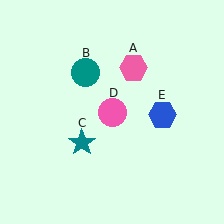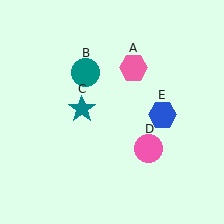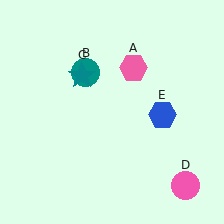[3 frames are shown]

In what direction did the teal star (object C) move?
The teal star (object C) moved up.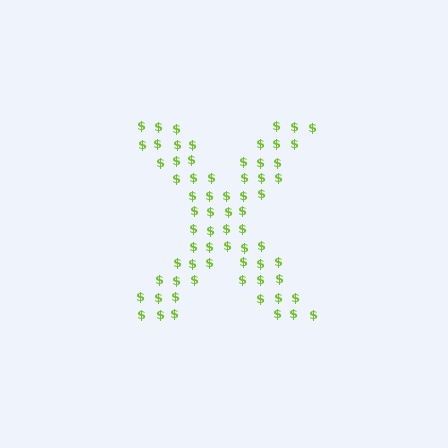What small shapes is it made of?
It is made of small dollar signs.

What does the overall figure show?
The overall figure shows the letter X.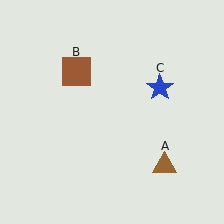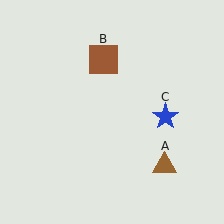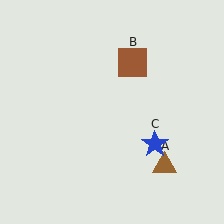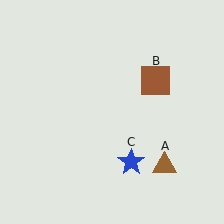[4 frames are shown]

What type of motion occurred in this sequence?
The brown square (object B), blue star (object C) rotated clockwise around the center of the scene.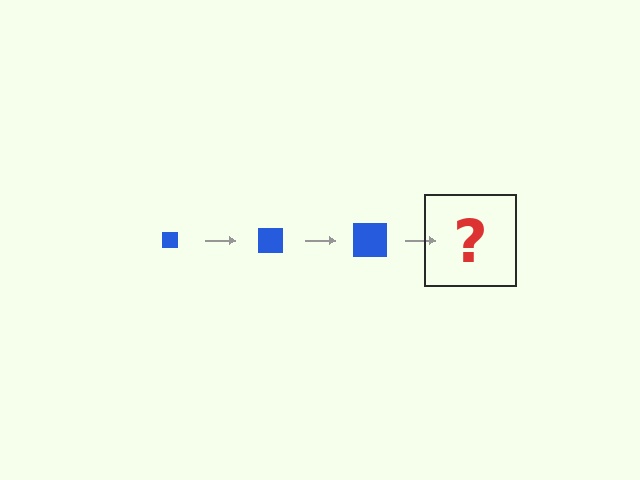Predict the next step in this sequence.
The next step is a blue square, larger than the previous one.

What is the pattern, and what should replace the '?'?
The pattern is that the square gets progressively larger each step. The '?' should be a blue square, larger than the previous one.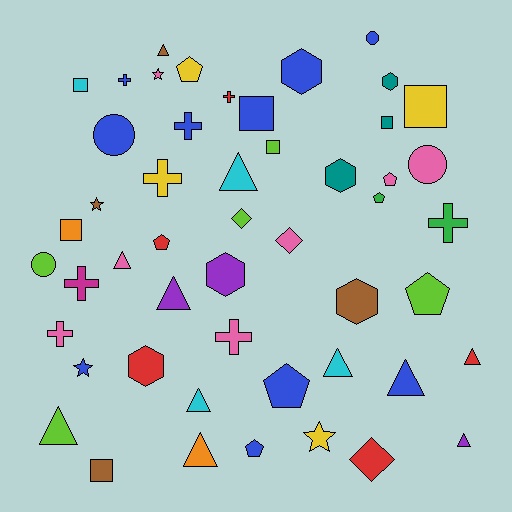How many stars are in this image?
There are 4 stars.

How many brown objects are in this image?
There are 4 brown objects.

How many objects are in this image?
There are 50 objects.